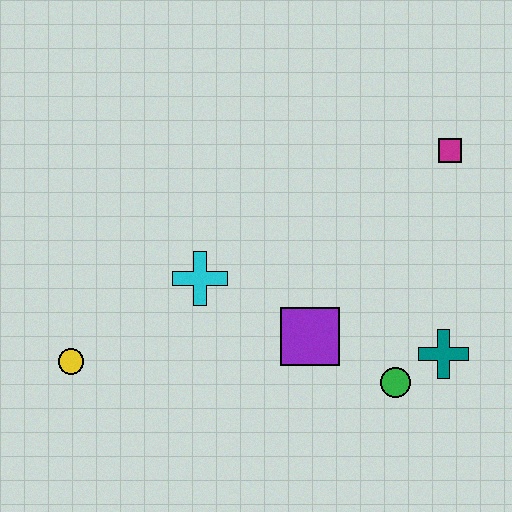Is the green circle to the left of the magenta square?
Yes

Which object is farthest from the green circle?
The yellow circle is farthest from the green circle.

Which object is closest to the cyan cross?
The purple square is closest to the cyan cross.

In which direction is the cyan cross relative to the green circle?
The cyan cross is to the left of the green circle.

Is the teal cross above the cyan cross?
No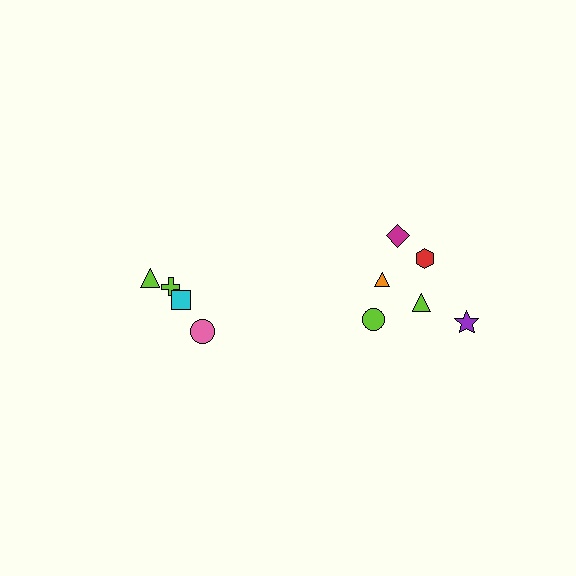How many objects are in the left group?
There are 4 objects.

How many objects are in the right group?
There are 6 objects.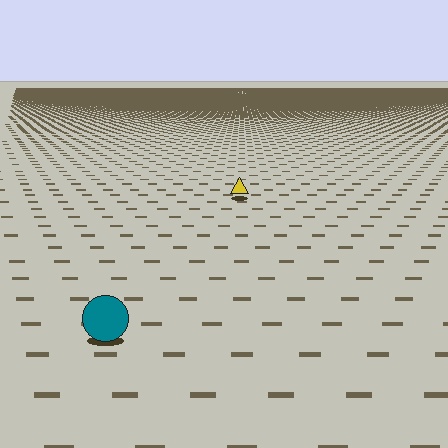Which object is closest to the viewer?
The teal circle is closest. The texture marks near it are larger and more spread out.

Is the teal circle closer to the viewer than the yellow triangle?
Yes. The teal circle is closer — you can tell from the texture gradient: the ground texture is coarser near it.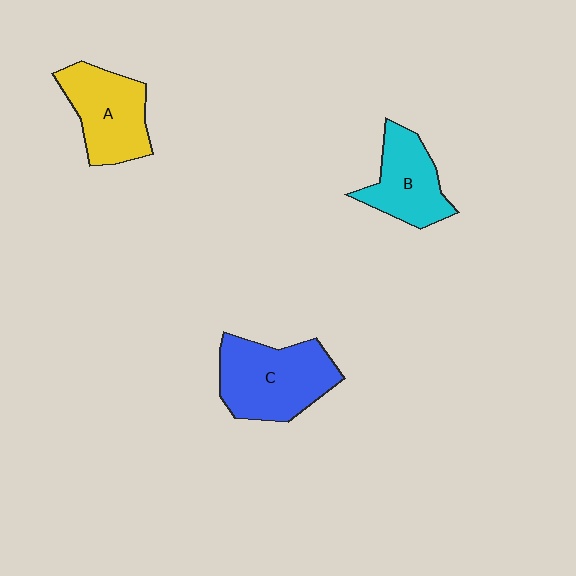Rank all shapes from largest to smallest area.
From largest to smallest: C (blue), A (yellow), B (cyan).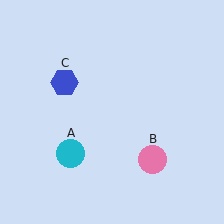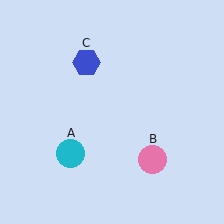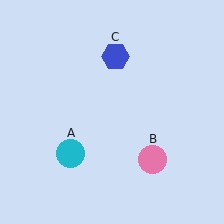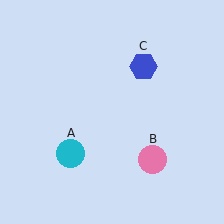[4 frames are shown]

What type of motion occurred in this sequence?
The blue hexagon (object C) rotated clockwise around the center of the scene.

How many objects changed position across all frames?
1 object changed position: blue hexagon (object C).